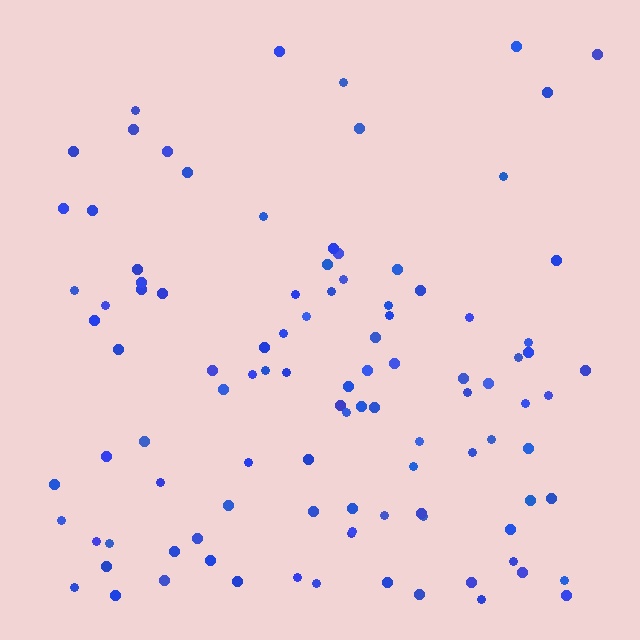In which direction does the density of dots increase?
From top to bottom, with the bottom side densest.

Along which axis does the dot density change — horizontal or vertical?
Vertical.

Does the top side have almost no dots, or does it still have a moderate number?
Still a moderate number, just noticeably fewer than the bottom.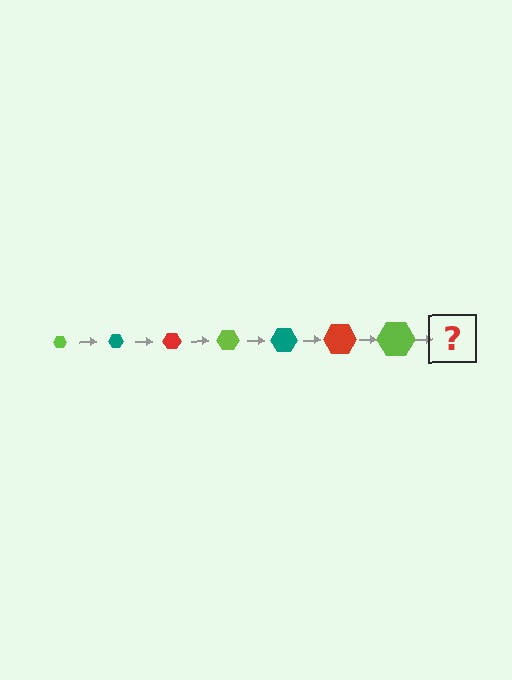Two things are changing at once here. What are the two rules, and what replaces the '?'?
The two rules are that the hexagon grows larger each step and the color cycles through lime, teal, and red. The '?' should be a teal hexagon, larger than the previous one.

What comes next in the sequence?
The next element should be a teal hexagon, larger than the previous one.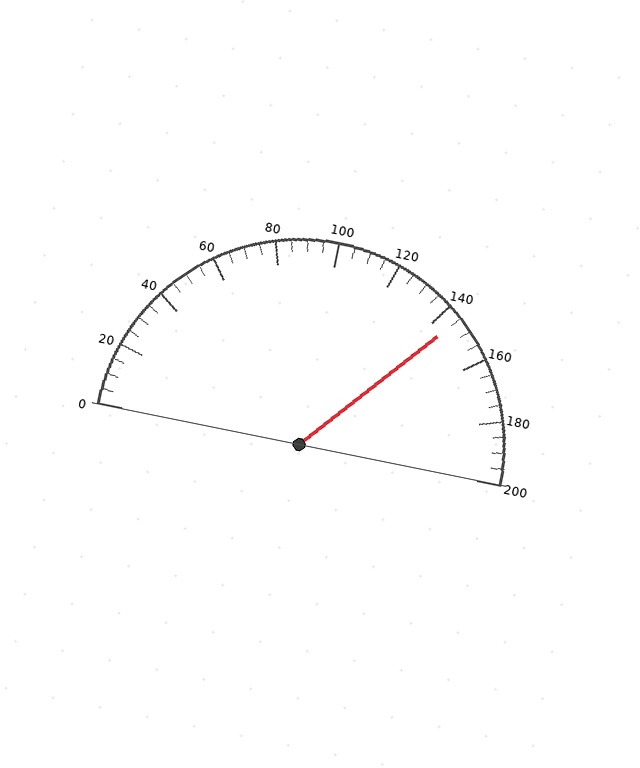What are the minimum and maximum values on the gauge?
The gauge ranges from 0 to 200.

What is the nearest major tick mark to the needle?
The nearest major tick mark is 140.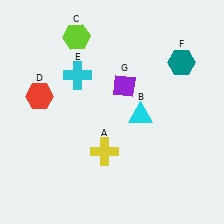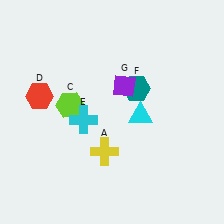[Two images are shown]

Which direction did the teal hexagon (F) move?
The teal hexagon (F) moved left.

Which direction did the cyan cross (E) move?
The cyan cross (E) moved down.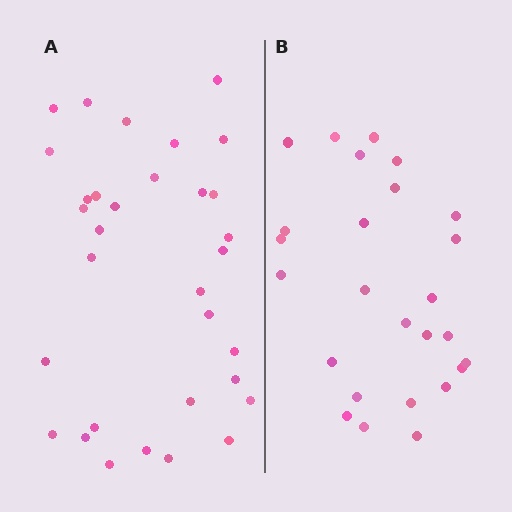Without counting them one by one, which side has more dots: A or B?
Region A (the left region) has more dots.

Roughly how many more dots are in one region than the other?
Region A has about 6 more dots than region B.